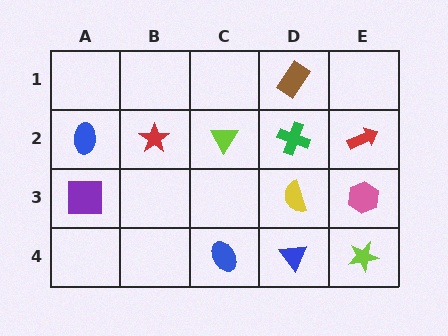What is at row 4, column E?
A lime star.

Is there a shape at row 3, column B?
No, that cell is empty.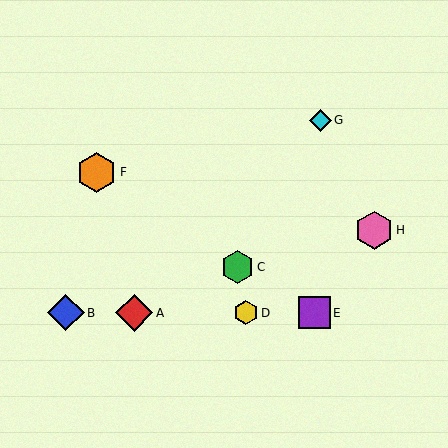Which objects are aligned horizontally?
Objects A, B, D, E are aligned horizontally.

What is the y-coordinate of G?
Object G is at y≈120.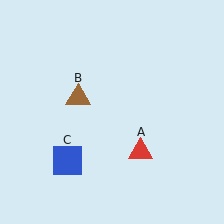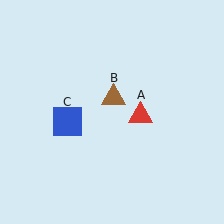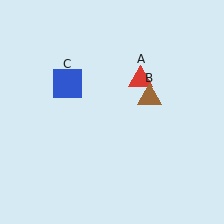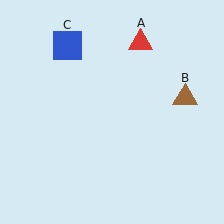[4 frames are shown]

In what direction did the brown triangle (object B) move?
The brown triangle (object B) moved right.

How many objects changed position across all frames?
3 objects changed position: red triangle (object A), brown triangle (object B), blue square (object C).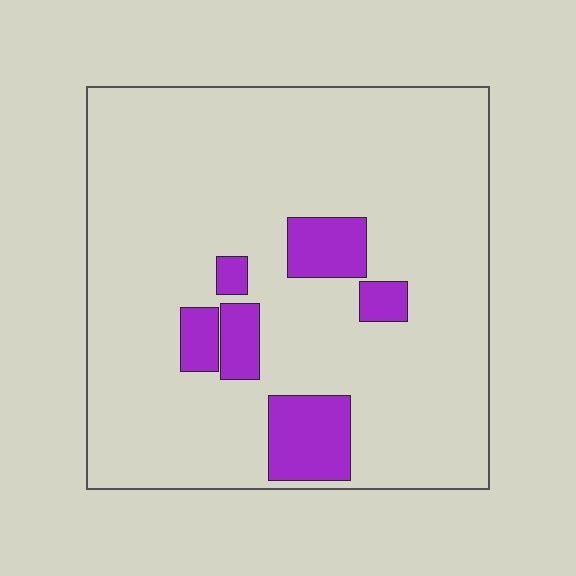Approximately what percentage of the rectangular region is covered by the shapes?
Approximately 15%.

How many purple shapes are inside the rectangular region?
6.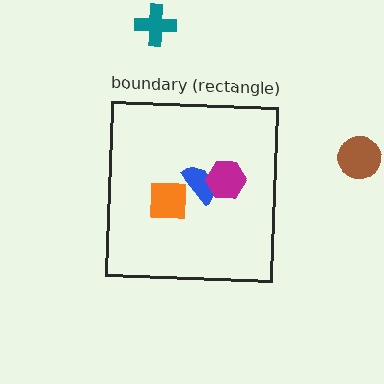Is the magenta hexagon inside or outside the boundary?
Inside.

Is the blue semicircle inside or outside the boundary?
Inside.